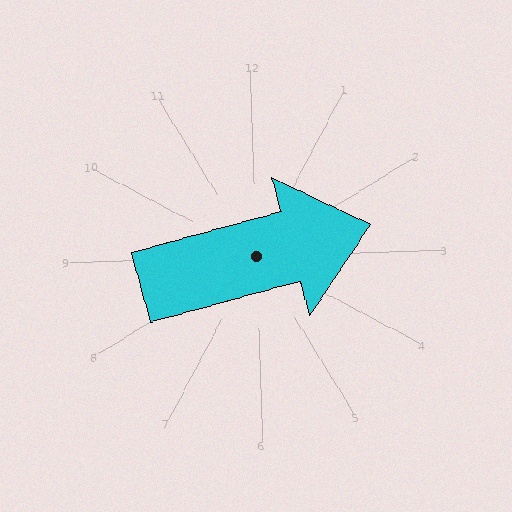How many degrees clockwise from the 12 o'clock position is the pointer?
Approximately 77 degrees.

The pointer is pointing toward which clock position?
Roughly 3 o'clock.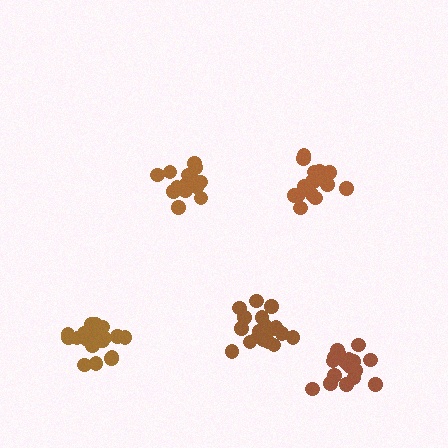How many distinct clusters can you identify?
There are 5 distinct clusters.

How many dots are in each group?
Group 1: 20 dots, Group 2: 15 dots, Group 3: 17 dots, Group 4: 18 dots, Group 5: 21 dots (91 total).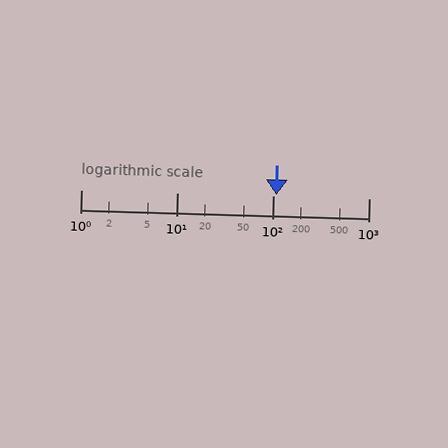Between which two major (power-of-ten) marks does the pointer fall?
The pointer is between 100 and 1000.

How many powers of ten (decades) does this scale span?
The scale spans 3 decades, from 1 to 1000.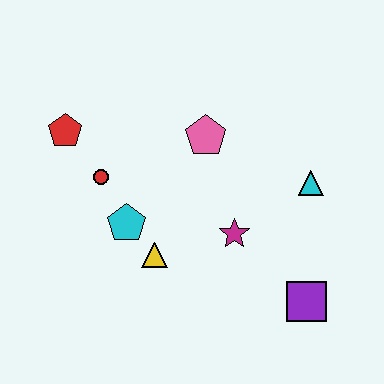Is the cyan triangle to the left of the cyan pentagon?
No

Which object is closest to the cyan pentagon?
The yellow triangle is closest to the cyan pentagon.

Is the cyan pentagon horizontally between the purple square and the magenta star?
No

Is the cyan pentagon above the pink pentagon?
No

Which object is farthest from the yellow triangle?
The cyan triangle is farthest from the yellow triangle.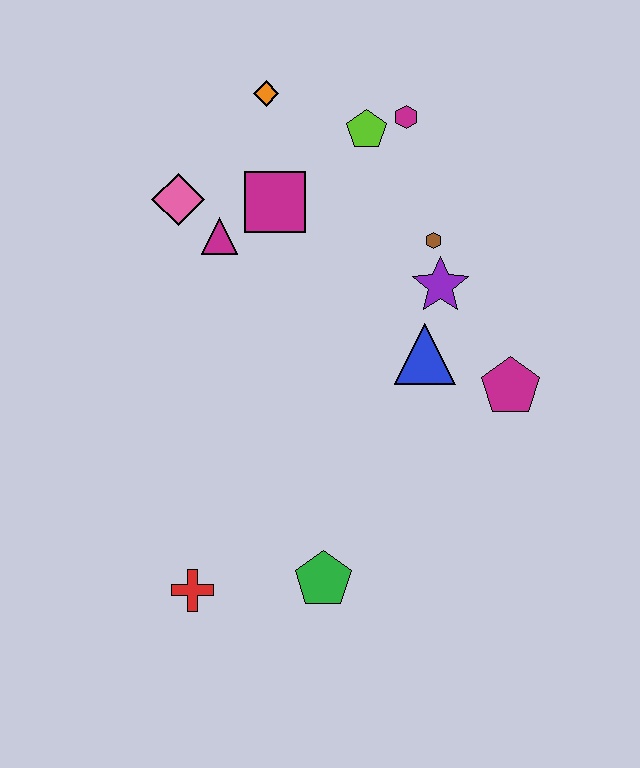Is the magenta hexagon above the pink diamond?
Yes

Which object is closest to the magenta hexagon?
The lime pentagon is closest to the magenta hexagon.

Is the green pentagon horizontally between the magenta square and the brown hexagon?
Yes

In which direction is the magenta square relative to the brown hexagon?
The magenta square is to the left of the brown hexagon.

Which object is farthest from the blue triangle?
The red cross is farthest from the blue triangle.